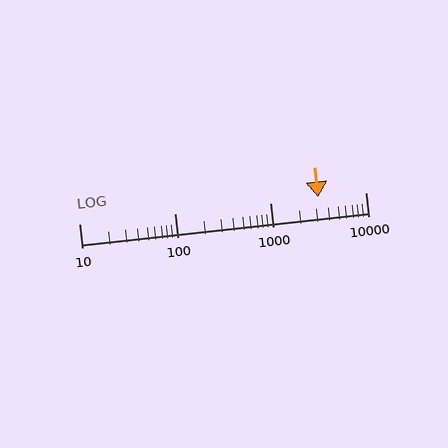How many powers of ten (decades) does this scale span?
The scale spans 3 decades, from 10 to 10000.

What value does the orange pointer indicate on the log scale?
The pointer indicates approximately 3200.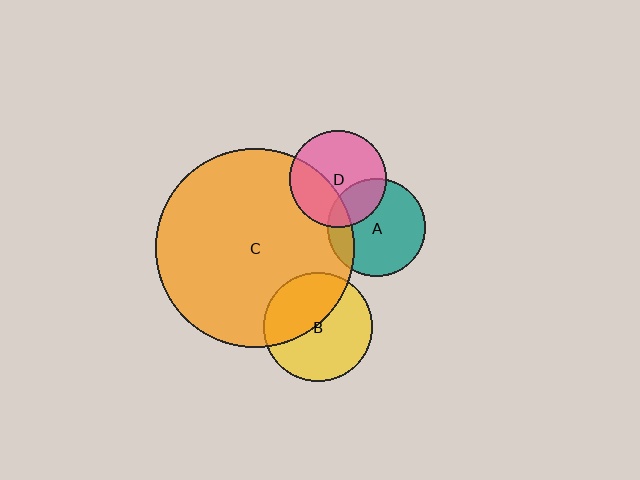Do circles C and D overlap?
Yes.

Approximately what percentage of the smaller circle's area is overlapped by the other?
Approximately 35%.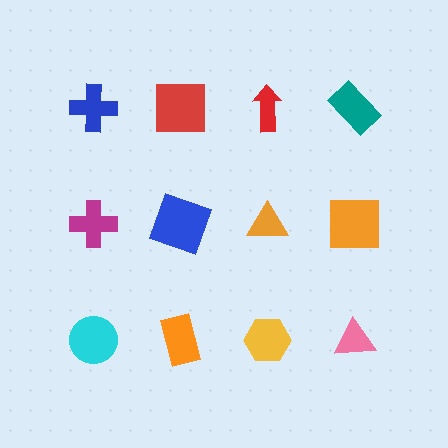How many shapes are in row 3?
4 shapes.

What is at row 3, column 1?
A cyan circle.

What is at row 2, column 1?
A magenta cross.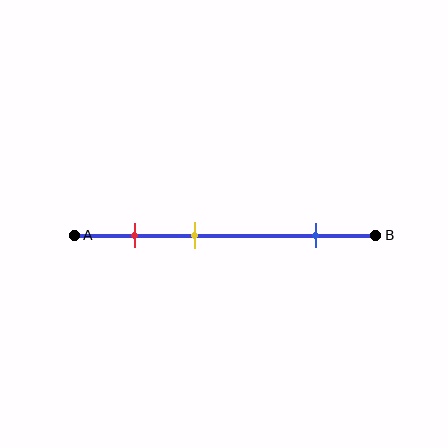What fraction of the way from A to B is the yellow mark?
The yellow mark is approximately 40% (0.4) of the way from A to B.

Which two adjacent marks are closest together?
The red and yellow marks are the closest adjacent pair.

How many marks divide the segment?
There are 3 marks dividing the segment.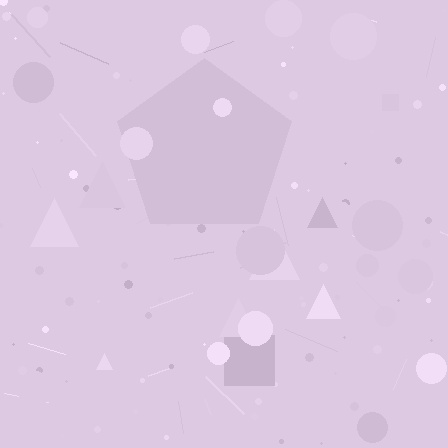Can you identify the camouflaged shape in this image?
The camouflaged shape is a pentagon.